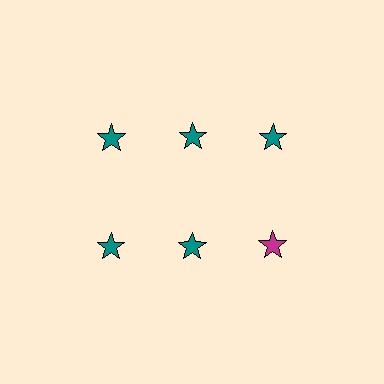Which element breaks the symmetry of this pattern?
The magenta star in the second row, center column breaks the symmetry. All other shapes are teal stars.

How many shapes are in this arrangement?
There are 6 shapes arranged in a grid pattern.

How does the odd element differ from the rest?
It has a different color: magenta instead of teal.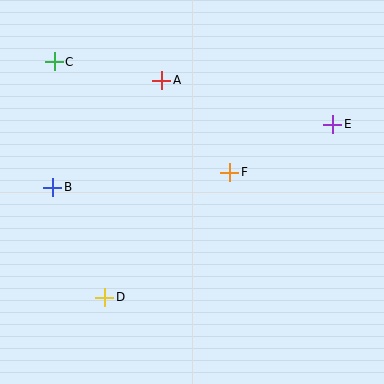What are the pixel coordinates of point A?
Point A is at (162, 80).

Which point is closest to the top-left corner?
Point C is closest to the top-left corner.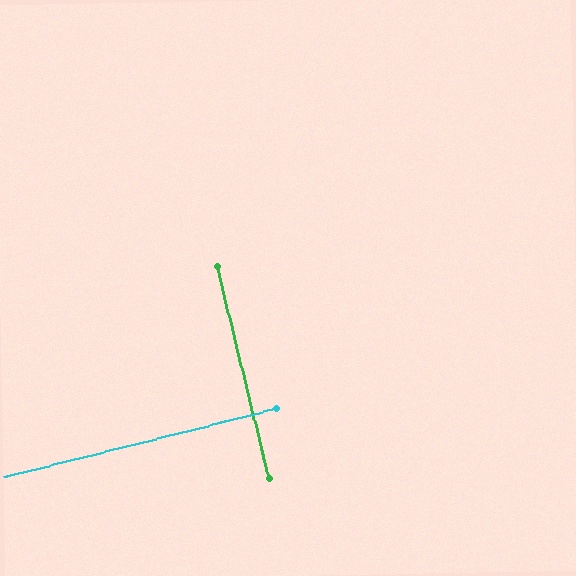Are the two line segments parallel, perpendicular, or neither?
Perpendicular — they meet at approximately 90°.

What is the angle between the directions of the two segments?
Approximately 90 degrees.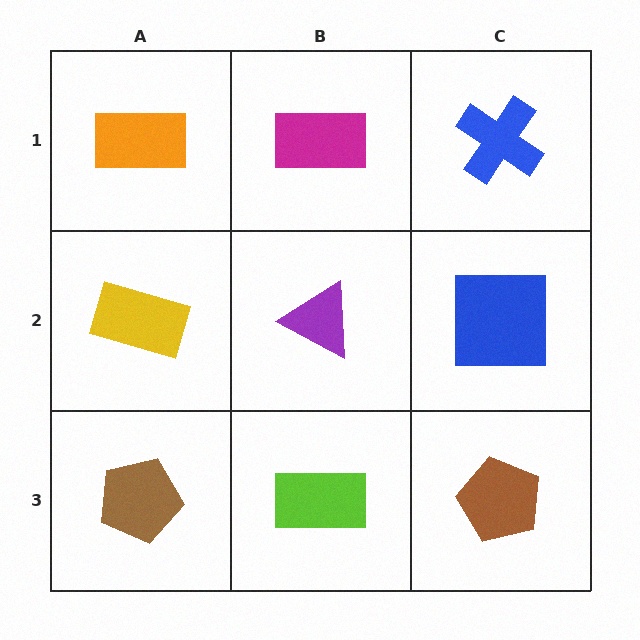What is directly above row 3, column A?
A yellow rectangle.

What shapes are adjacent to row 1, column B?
A purple triangle (row 2, column B), an orange rectangle (row 1, column A), a blue cross (row 1, column C).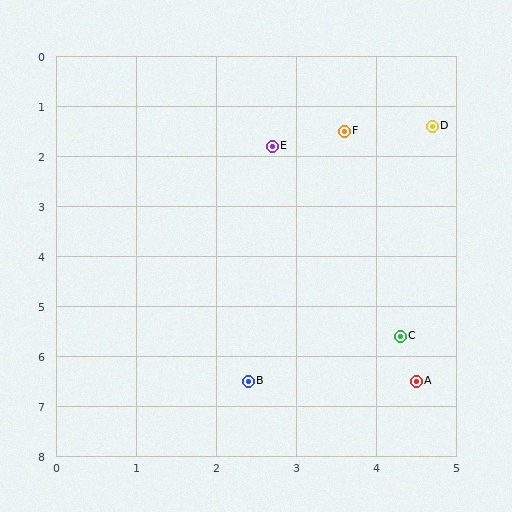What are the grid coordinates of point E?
Point E is at approximately (2.7, 1.8).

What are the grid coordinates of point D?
Point D is at approximately (4.7, 1.4).